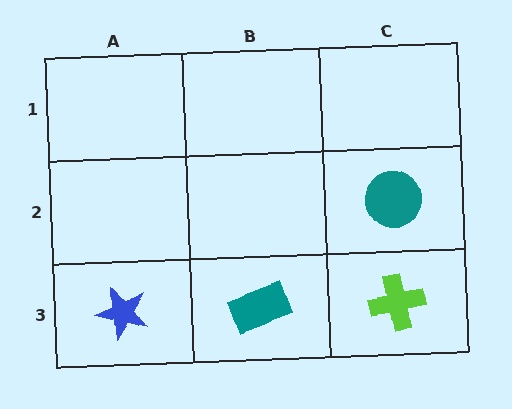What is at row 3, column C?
A lime cross.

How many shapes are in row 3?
3 shapes.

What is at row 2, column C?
A teal circle.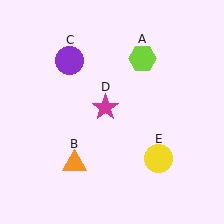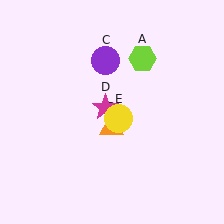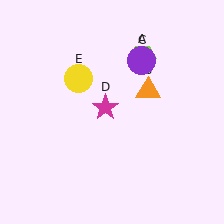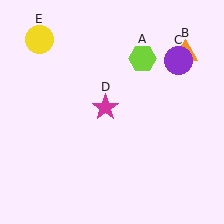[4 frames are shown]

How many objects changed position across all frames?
3 objects changed position: orange triangle (object B), purple circle (object C), yellow circle (object E).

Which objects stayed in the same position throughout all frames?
Lime hexagon (object A) and magenta star (object D) remained stationary.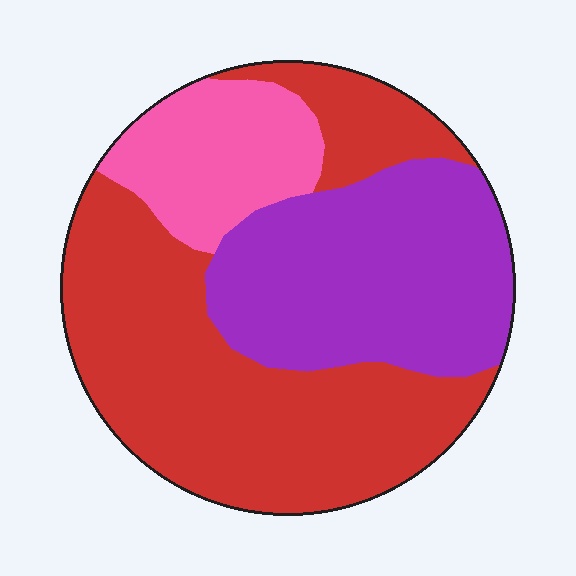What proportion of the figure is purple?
Purple covers about 35% of the figure.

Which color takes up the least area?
Pink, at roughly 15%.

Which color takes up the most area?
Red, at roughly 50%.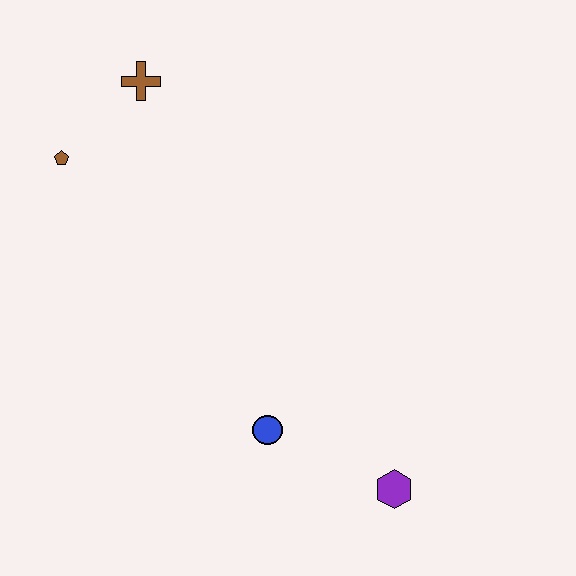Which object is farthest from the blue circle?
The brown cross is farthest from the blue circle.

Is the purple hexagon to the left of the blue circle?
No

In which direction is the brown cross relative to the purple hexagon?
The brown cross is above the purple hexagon.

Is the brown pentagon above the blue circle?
Yes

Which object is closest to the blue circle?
The purple hexagon is closest to the blue circle.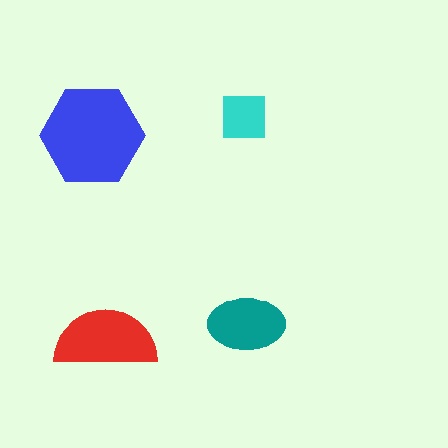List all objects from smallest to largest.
The cyan square, the teal ellipse, the red semicircle, the blue hexagon.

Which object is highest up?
The cyan square is topmost.